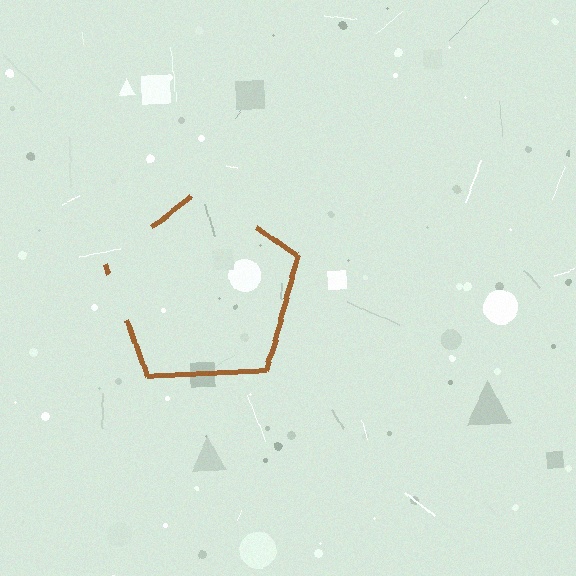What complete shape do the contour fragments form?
The contour fragments form a pentagon.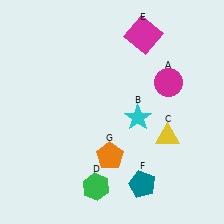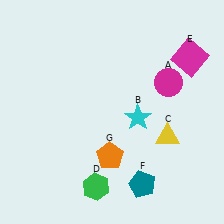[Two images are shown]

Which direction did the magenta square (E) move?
The magenta square (E) moved right.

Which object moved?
The magenta square (E) moved right.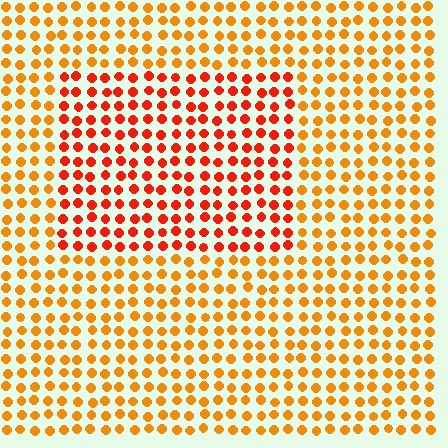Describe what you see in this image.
The image is filled with small orange elements in a uniform arrangement. A rectangle-shaped region is visible where the elements are tinted to a slightly different hue, forming a subtle color boundary.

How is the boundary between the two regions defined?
The boundary is defined purely by a slight shift in hue (about 30 degrees). Spacing, size, and orientation are identical on both sides.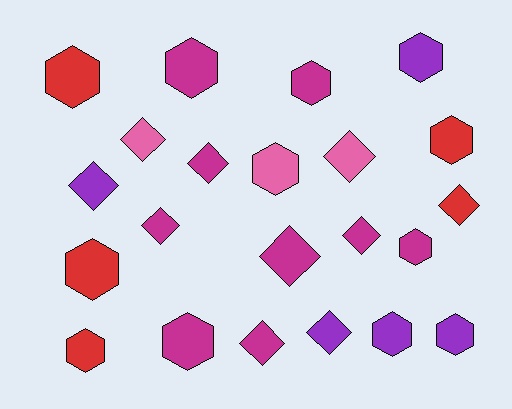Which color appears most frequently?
Magenta, with 9 objects.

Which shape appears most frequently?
Hexagon, with 12 objects.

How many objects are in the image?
There are 22 objects.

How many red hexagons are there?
There are 4 red hexagons.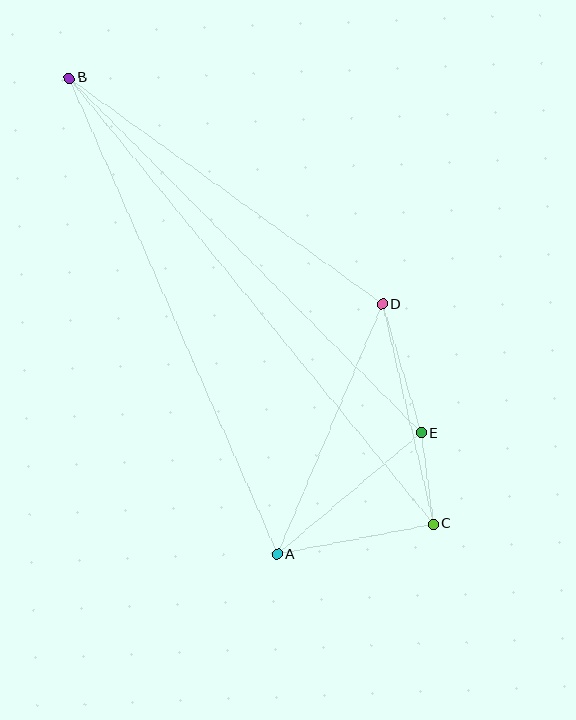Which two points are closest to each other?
Points C and E are closest to each other.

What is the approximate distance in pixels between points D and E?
The distance between D and E is approximately 134 pixels.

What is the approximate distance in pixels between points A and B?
The distance between A and B is approximately 520 pixels.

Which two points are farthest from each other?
Points B and C are farthest from each other.